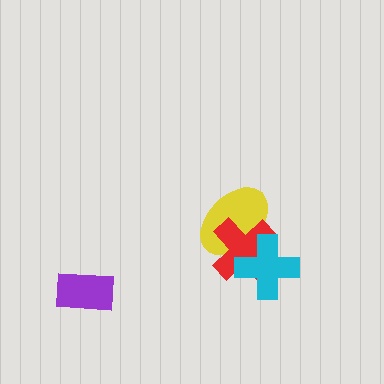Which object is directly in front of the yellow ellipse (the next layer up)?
The red cross is directly in front of the yellow ellipse.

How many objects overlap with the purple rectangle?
0 objects overlap with the purple rectangle.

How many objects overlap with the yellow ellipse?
2 objects overlap with the yellow ellipse.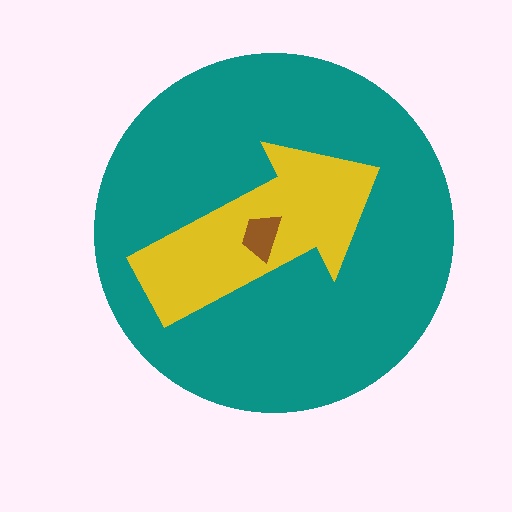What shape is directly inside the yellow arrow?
The brown trapezoid.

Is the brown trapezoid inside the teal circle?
Yes.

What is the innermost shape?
The brown trapezoid.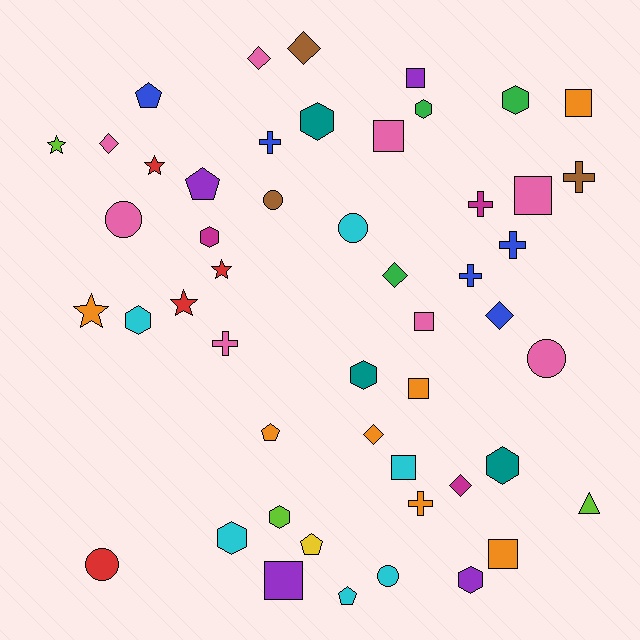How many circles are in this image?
There are 6 circles.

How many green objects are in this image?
There are 3 green objects.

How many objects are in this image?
There are 50 objects.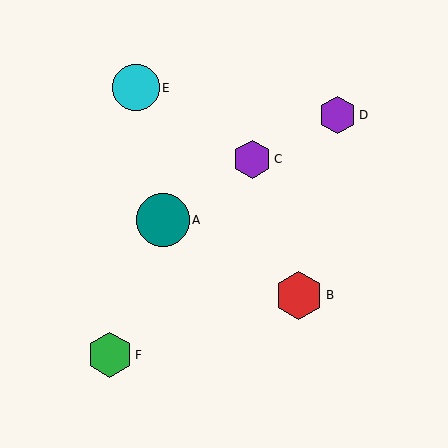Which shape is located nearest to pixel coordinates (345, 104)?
The purple hexagon (labeled D) at (337, 115) is nearest to that location.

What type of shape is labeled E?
Shape E is a cyan circle.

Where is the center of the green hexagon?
The center of the green hexagon is at (110, 355).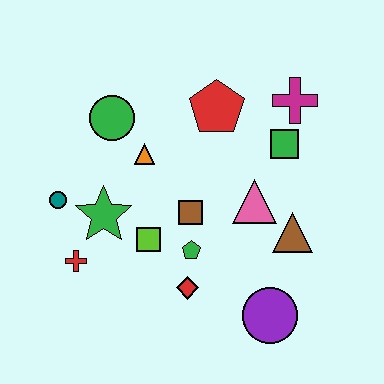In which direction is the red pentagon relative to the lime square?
The red pentagon is above the lime square.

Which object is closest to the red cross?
The green star is closest to the red cross.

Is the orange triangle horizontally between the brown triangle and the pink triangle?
No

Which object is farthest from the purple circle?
The green circle is farthest from the purple circle.